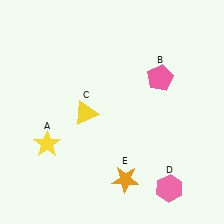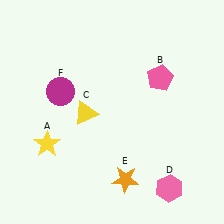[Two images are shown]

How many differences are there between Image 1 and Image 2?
There is 1 difference between the two images.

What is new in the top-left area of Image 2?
A magenta circle (F) was added in the top-left area of Image 2.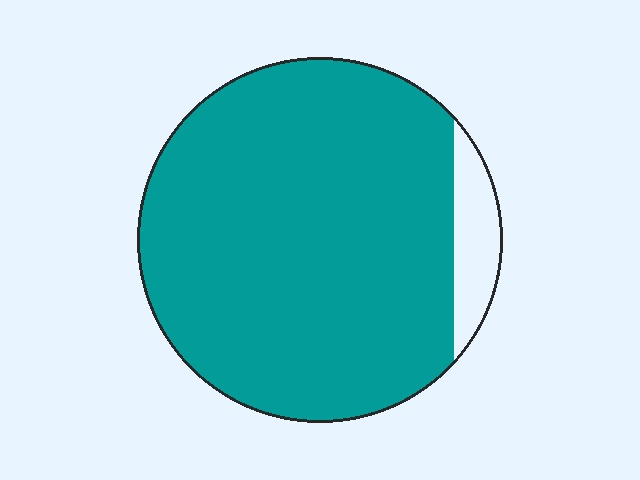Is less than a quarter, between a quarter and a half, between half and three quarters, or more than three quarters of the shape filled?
More than three quarters.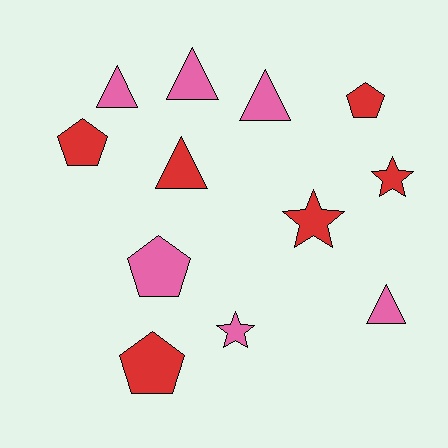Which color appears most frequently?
Pink, with 6 objects.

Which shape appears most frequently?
Triangle, with 5 objects.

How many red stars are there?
There are 2 red stars.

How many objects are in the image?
There are 12 objects.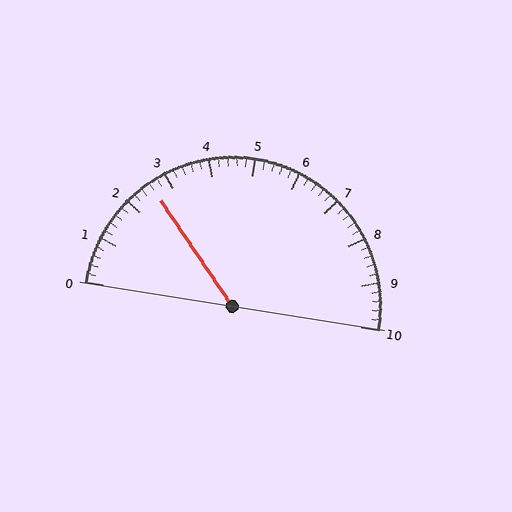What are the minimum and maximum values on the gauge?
The gauge ranges from 0 to 10.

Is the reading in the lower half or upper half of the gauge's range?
The reading is in the lower half of the range (0 to 10).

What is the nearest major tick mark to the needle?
The nearest major tick mark is 3.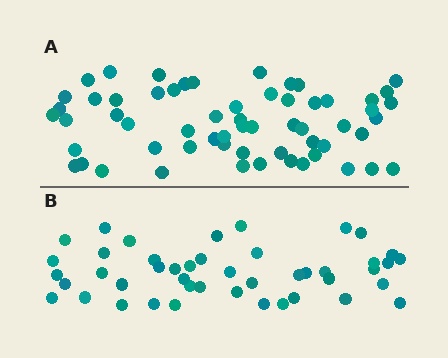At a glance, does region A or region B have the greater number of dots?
Region A (the top region) has more dots.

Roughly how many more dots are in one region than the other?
Region A has approximately 15 more dots than region B.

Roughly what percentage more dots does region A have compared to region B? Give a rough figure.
About 35% more.